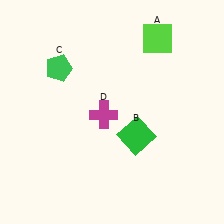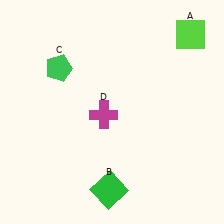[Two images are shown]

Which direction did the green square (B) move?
The green square (B) moved down.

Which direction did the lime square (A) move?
The lime square (A) moved right.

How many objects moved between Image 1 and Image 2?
2 objects moved between the two images.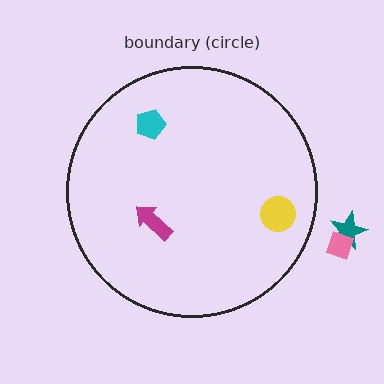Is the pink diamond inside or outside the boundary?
Outside.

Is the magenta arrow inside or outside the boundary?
Inside.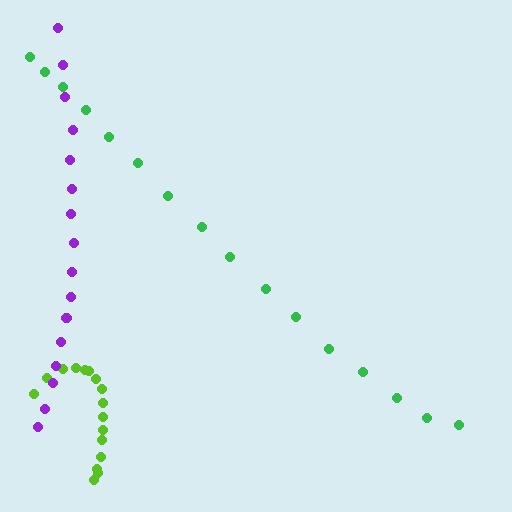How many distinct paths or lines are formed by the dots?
There are 3 distinct paths.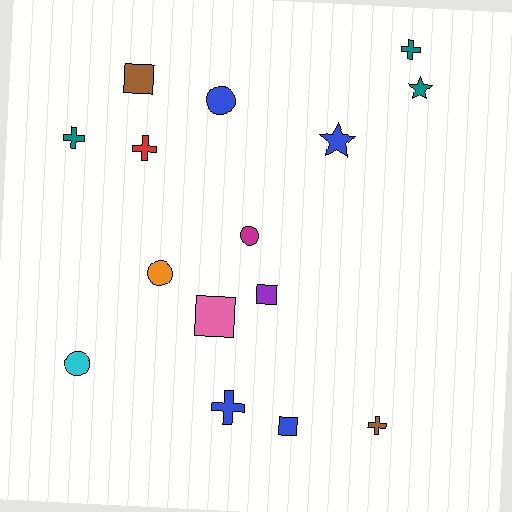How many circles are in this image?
There are 4 circles.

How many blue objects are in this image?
There are 4 blue objects.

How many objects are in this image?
There are 15 objects.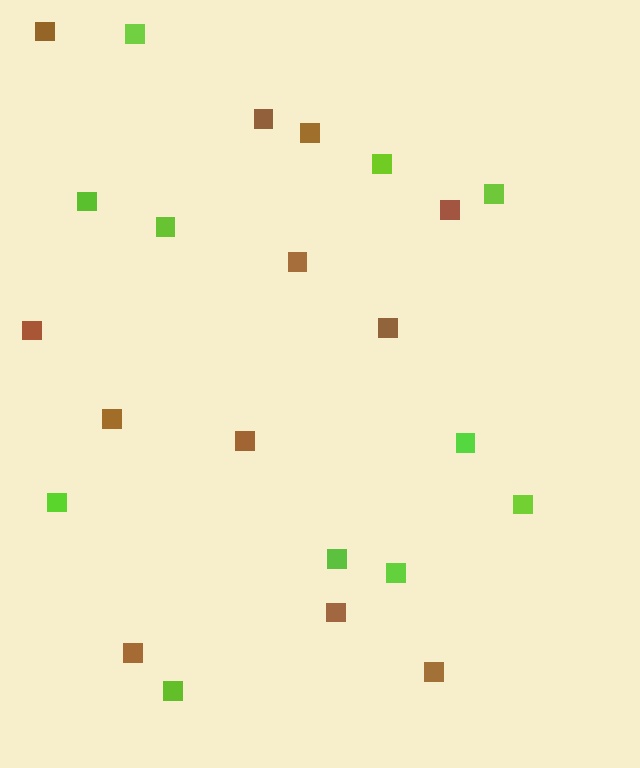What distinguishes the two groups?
There are 2 groups: one group of brown squares (12) and one group of lime squares (11).